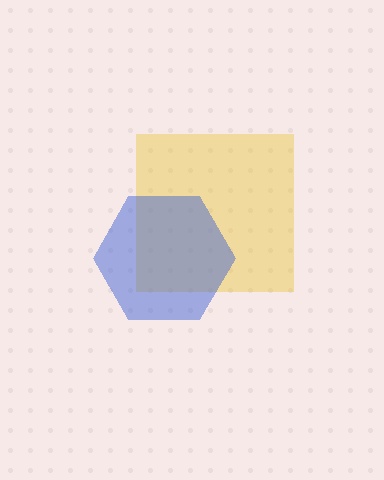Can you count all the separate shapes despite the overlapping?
Yes, there are 2 separate shapes.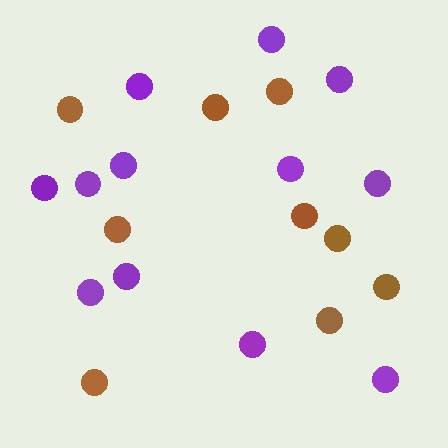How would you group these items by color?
There are 2 groups: one group of brown circles (9) and one group of purple circles (12).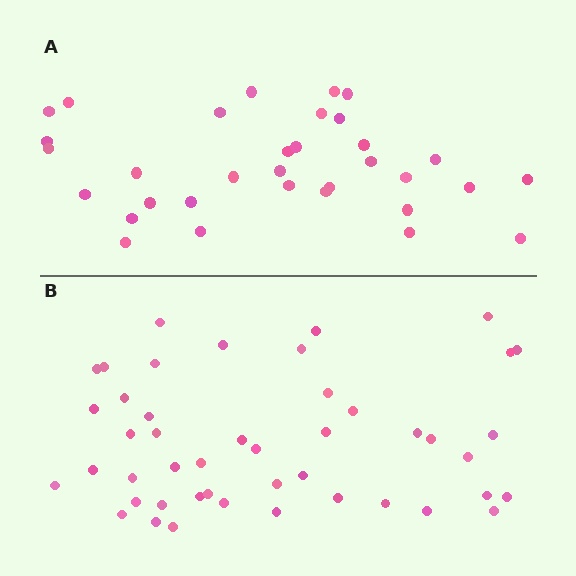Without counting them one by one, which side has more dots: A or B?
Region B (the bottom region) has more dots.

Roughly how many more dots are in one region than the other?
Region B has approximately 15 more dots than region A.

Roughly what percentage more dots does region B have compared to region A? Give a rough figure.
About 40% more.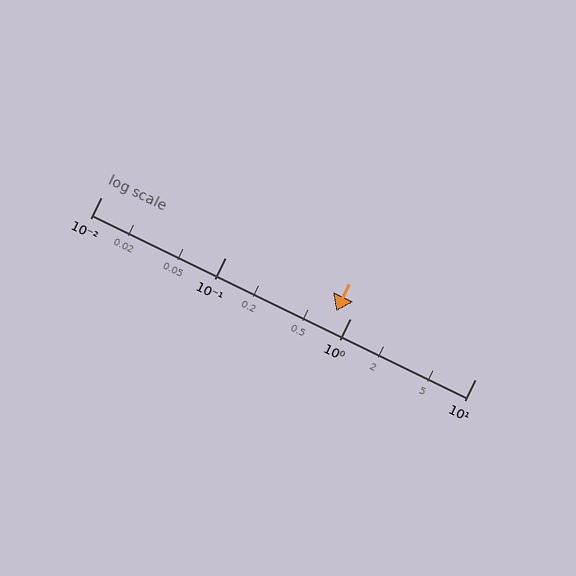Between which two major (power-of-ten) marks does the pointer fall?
The pointer is between 0.1 and 1.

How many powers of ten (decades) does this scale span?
The scale spans 3 decades, from 0.01 to 10.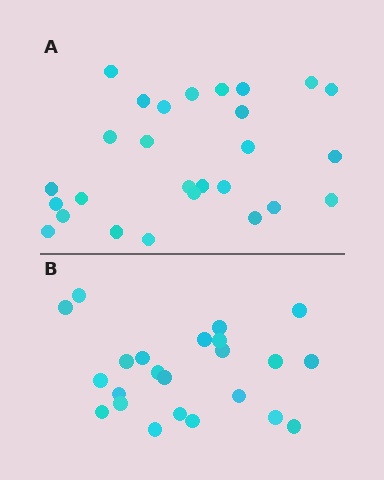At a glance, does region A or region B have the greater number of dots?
Region A (the top region) has more dots.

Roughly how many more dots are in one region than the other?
Region A has about 4 more dots than region B.